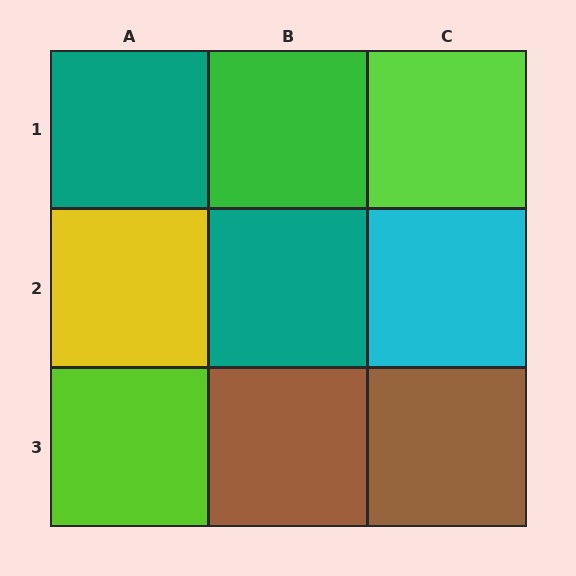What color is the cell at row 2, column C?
Cyan.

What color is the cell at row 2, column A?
Yellow.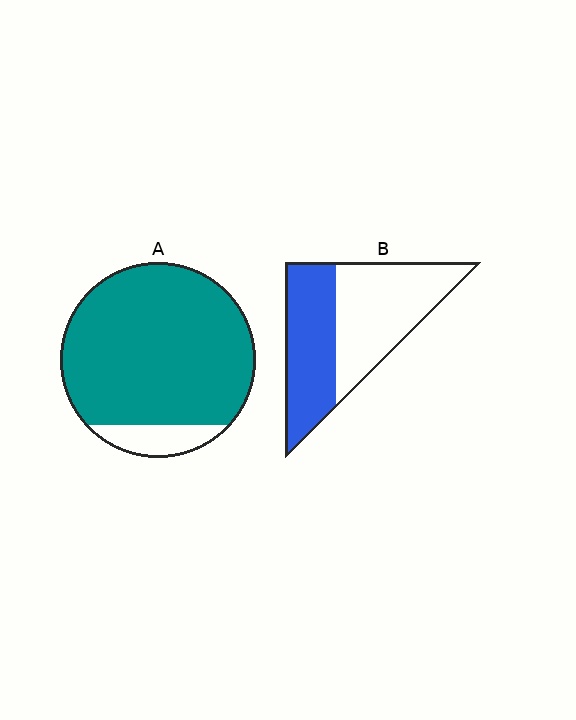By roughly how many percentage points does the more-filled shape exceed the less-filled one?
By roughly 45 percentage points (A over B).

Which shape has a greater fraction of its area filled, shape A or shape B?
Shape A.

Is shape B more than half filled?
No.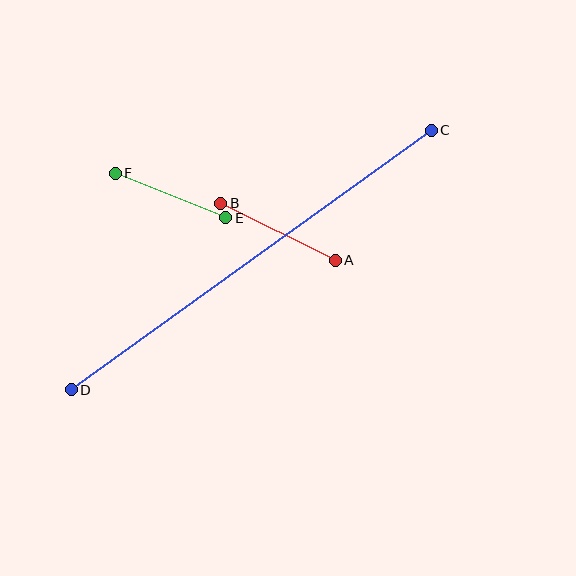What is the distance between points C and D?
The distance is approximately 443 pixels.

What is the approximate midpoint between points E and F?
The midpoint is at approximately (171, 195) pixels.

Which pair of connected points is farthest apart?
Points C and D are farthest apart.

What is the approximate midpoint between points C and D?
The midpoint is at approximately (251, 260) pixels.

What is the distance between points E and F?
The distance is approximately 119 pixels.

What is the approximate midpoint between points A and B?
The midpoint is at approximately (278, 232) pixels.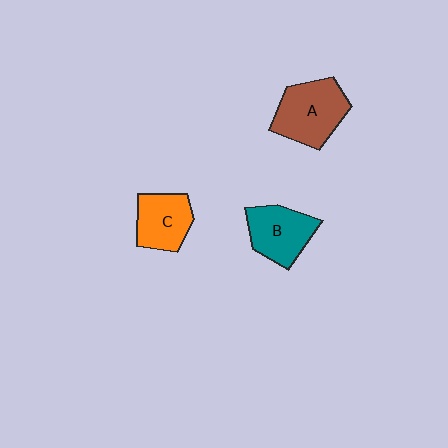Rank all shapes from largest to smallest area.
From largest to smallest: A (brown), B (teal), C (orange).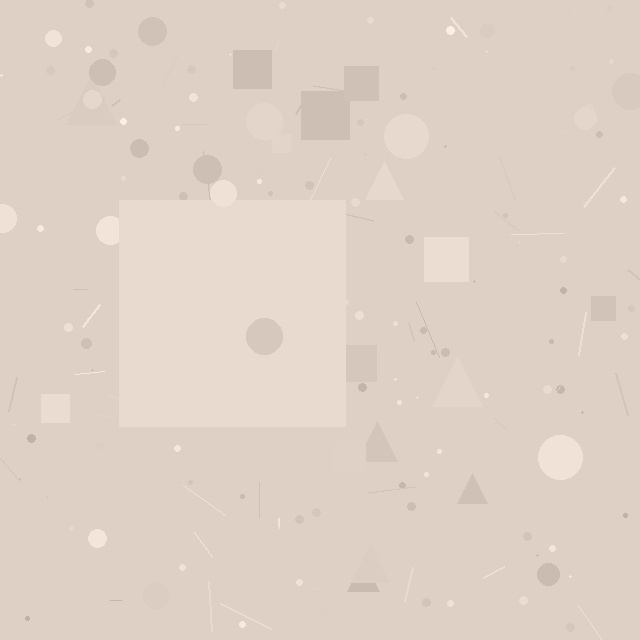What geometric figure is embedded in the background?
A square is embedded in the background.